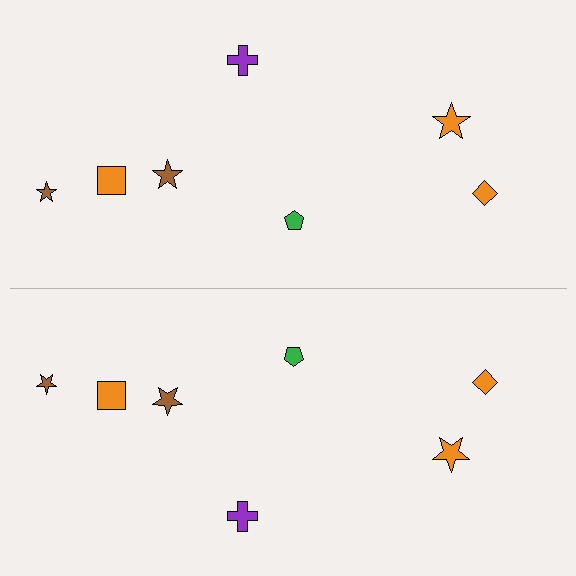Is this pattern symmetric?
Yes, this pattern has bilateral (reflection) symmetry.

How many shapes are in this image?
There are 14 shapes in this image.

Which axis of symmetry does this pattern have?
The pattern has a horizontal axis of symmetry running through the center of the image.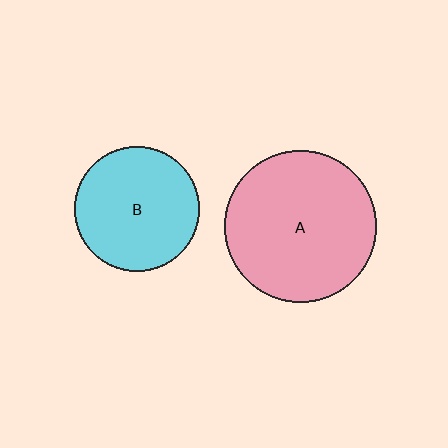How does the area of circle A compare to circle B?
Approximately 1.5 times.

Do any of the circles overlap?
No, none of the circles overlap.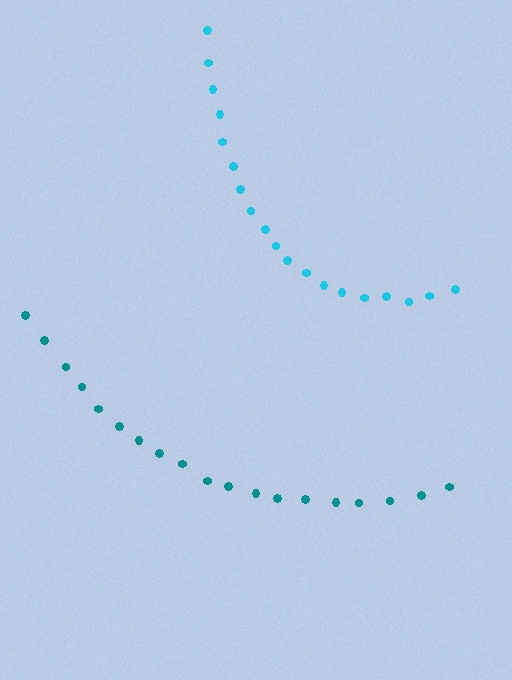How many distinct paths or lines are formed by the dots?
There are 2 distinct paths.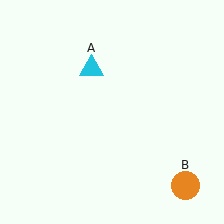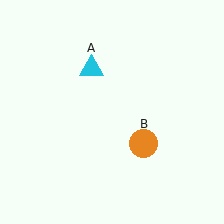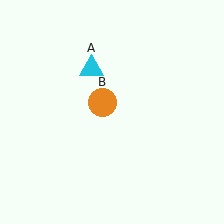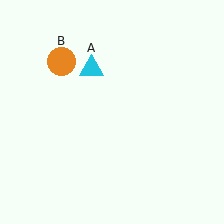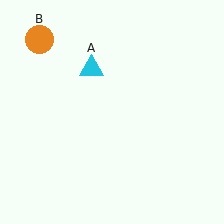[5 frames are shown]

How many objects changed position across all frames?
1 object changed position: orange circle (object B).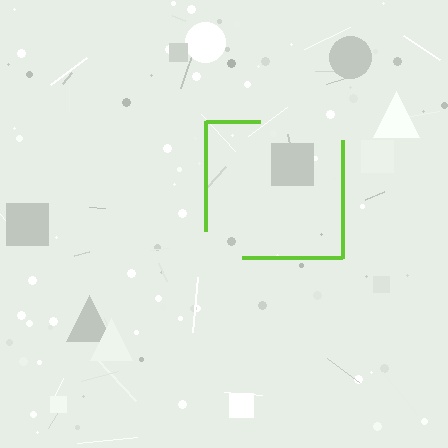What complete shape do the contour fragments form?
The contour fragments form a square.